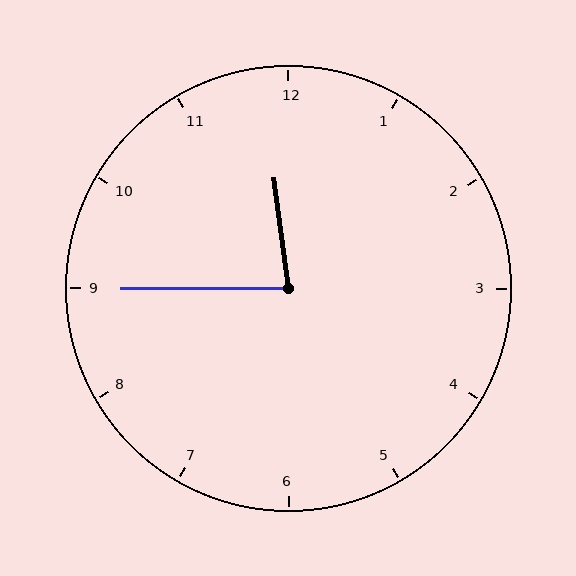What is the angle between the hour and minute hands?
Approximately 82 degrees.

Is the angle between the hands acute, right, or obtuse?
It is acute.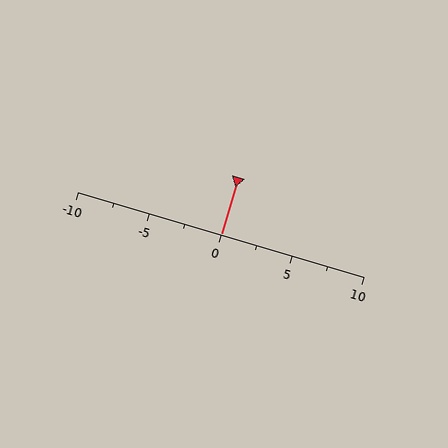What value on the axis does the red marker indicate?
The marker indicates approximately 0.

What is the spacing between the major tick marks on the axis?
The major ticks are spaced 5 apart.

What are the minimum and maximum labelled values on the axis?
The axis runs from -10 to 10.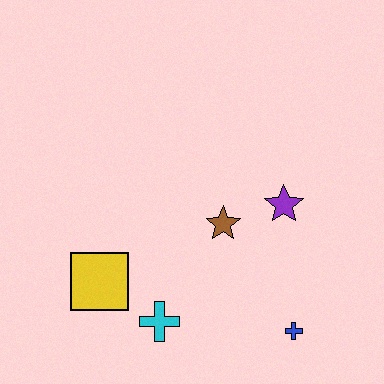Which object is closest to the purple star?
The brown star is closest to the purple star.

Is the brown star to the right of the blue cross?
No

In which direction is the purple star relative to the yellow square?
The purple star is to the right of the yellow square.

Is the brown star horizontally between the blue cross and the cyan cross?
Yes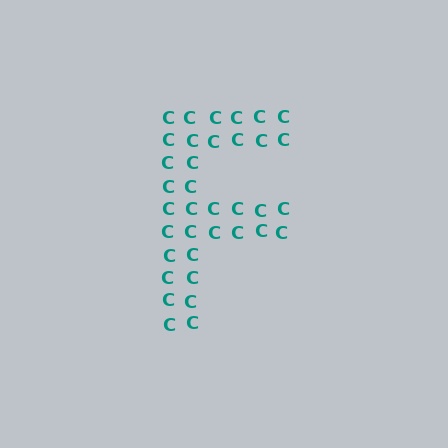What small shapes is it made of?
It is made of small letter C's.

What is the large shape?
The large shape is the letter F.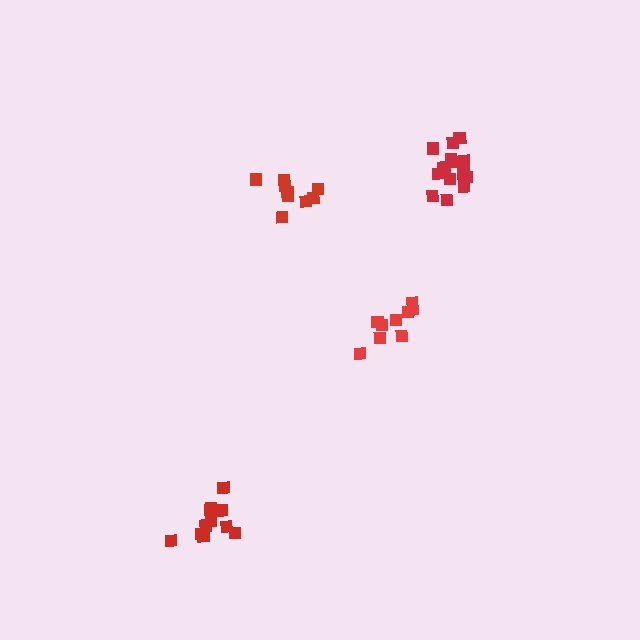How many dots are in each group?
Group 1: 9 dots, Group 2: 14 dots, Group 3: 9 dots, Group 4: 12 dots (44 total).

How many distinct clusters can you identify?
There are 4 distinct clusters.